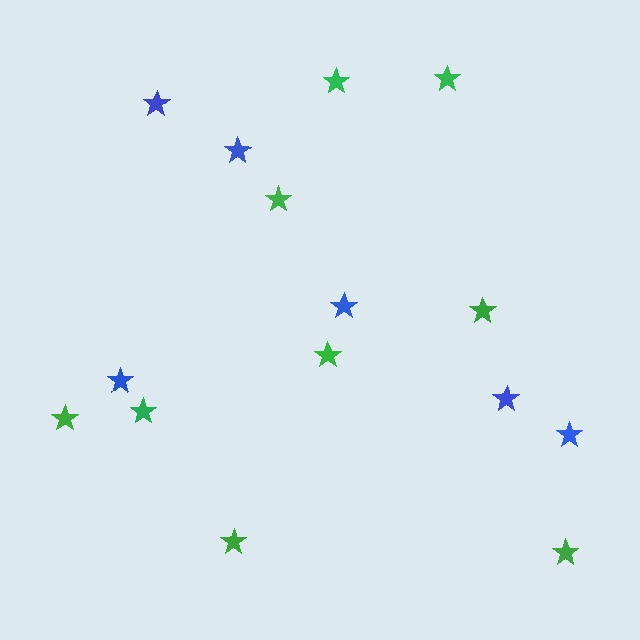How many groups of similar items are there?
There are 2 groups: one group of blue stars (6) and one group of green stars (9).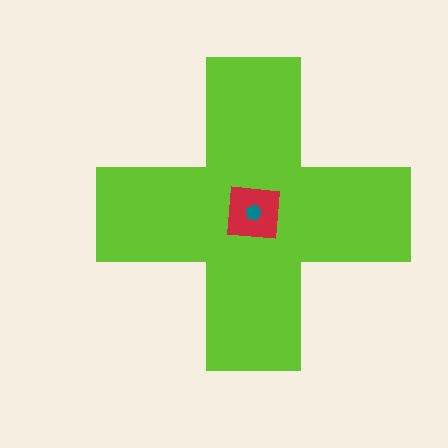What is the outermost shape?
The lime cross.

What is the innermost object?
The teal pentagon.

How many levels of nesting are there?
3.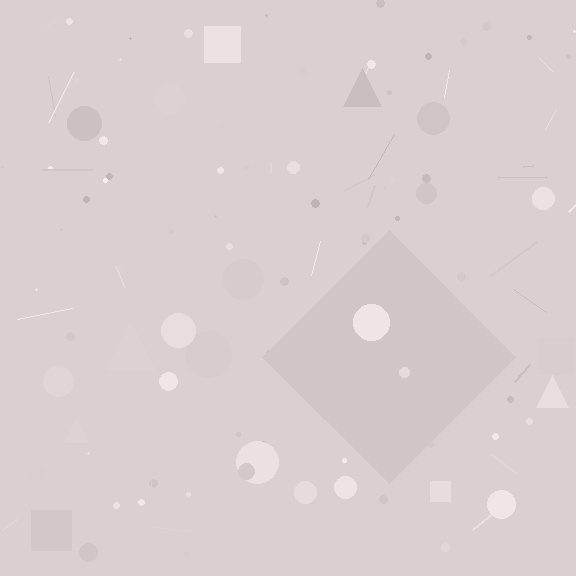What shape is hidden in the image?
A diamond is hidden in the image.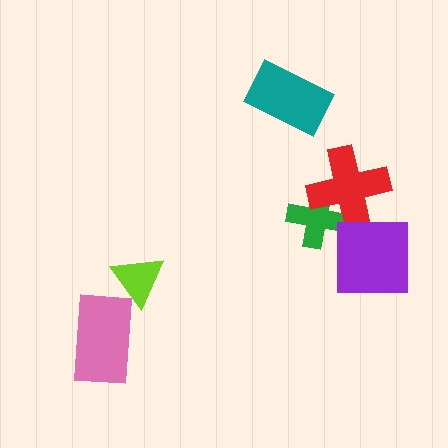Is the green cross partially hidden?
Yes, it is partially covered by another shape.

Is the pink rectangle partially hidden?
No, no other shape covers it.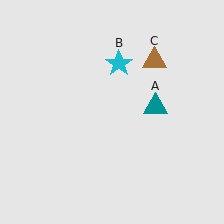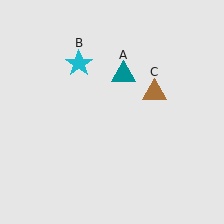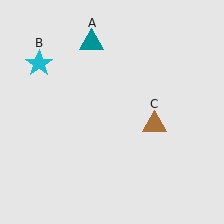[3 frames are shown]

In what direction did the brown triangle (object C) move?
The brown triangle (object C) moved down.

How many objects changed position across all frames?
3 objects changed position: teal triangle (object A), cyan star (object B), brown triangle (object C).